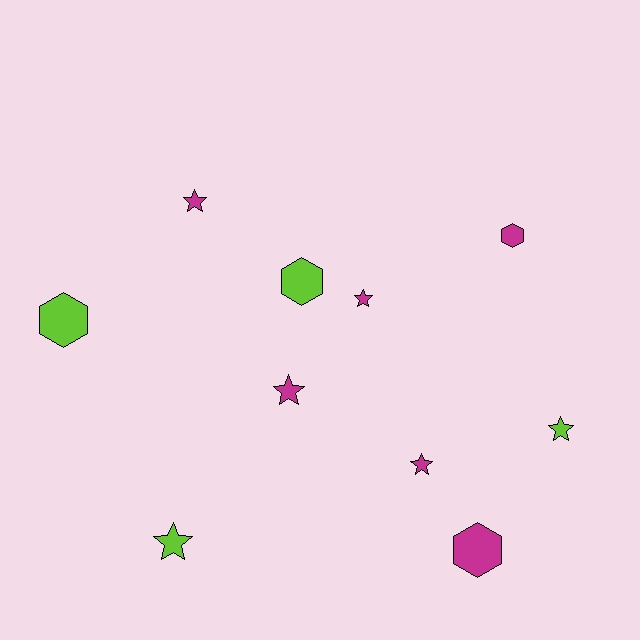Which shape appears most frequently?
Star, with 6 objects.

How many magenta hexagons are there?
There are 2 magenta hexagons.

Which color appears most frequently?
Magenta, with 6 objects.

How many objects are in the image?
There are 10 objects.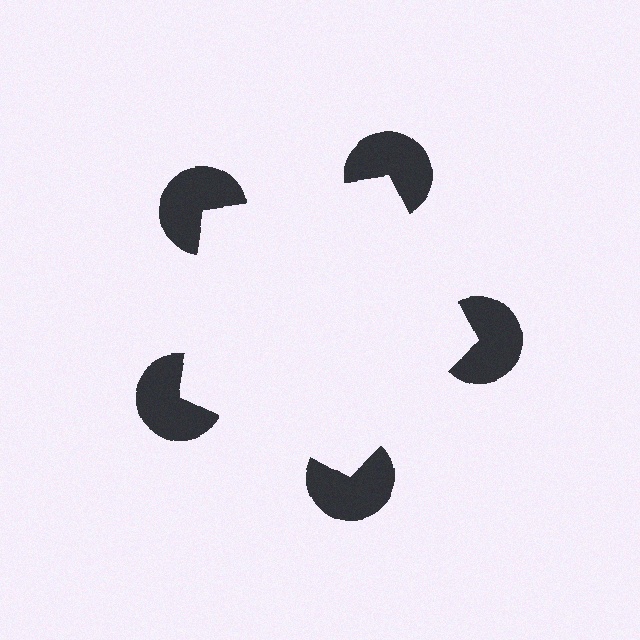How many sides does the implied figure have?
5 sides.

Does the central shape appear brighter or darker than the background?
It typically appears slightly brighter than the background, even though no actual brightness change is drawn.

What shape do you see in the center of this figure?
An illusory pentagon — its edges are inferred from the aligned wedge cuts in the pac-man discs, not physically drawn.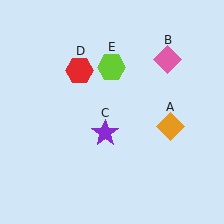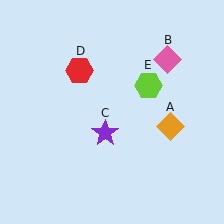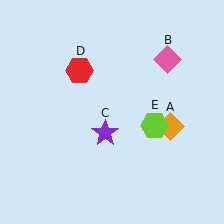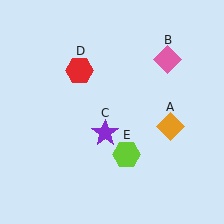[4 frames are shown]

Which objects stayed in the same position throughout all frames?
Orange diamond (object A) and pink diamond (object B) and purple star (object C) and red hexagon (object D) remained stationary.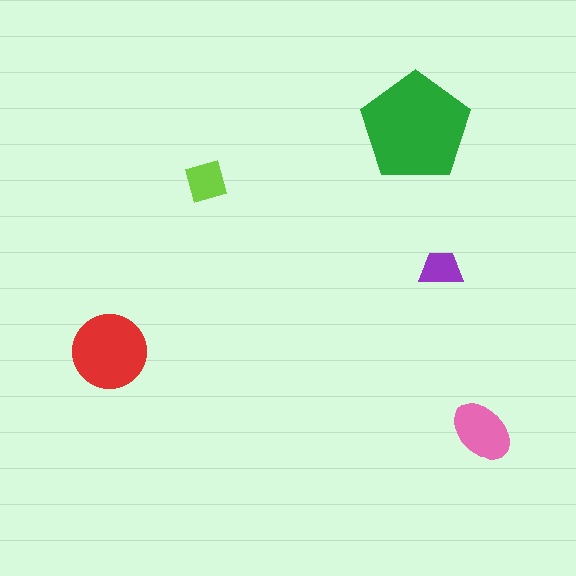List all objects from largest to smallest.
The green pentagon, the red circle, the pink ellipse, the lime diamond, the purple trapezoid.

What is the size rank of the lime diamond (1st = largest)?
4th.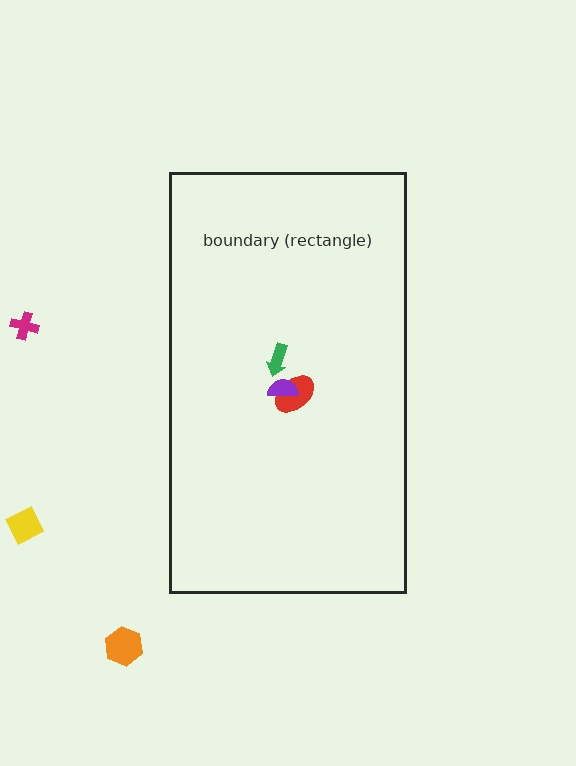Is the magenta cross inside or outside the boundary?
Outside.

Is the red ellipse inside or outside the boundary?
Inside.